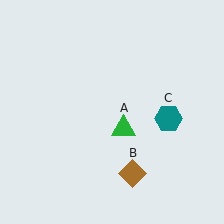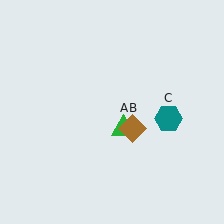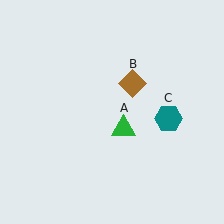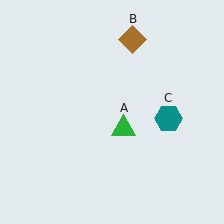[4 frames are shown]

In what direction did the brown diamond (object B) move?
The brown diamond (object B) moved up.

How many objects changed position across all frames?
1 object changed position: brown diamond (object B).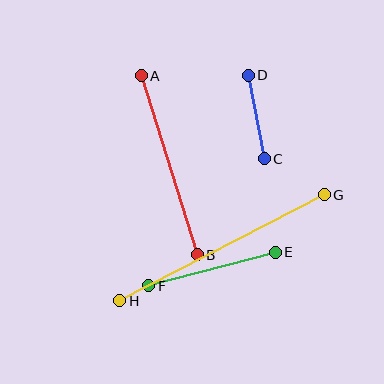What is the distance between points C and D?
The distance is approximately 85 pixels.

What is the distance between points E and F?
The distance is approximately 131 pixels.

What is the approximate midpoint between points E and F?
The midpoint is at approximately (212, 269) pixels.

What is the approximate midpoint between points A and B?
The midpoint is at approximately (169, 165) pixels.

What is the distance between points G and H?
The distance is approximately 230 pixels.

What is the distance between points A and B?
The distance is approximately 188 pixels.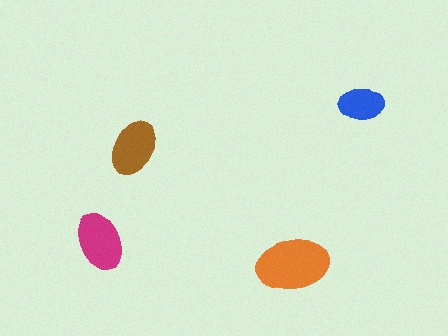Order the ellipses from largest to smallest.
the orange one, the magenta one, the brown one, the blue one.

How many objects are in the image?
There are 4 objects in the image.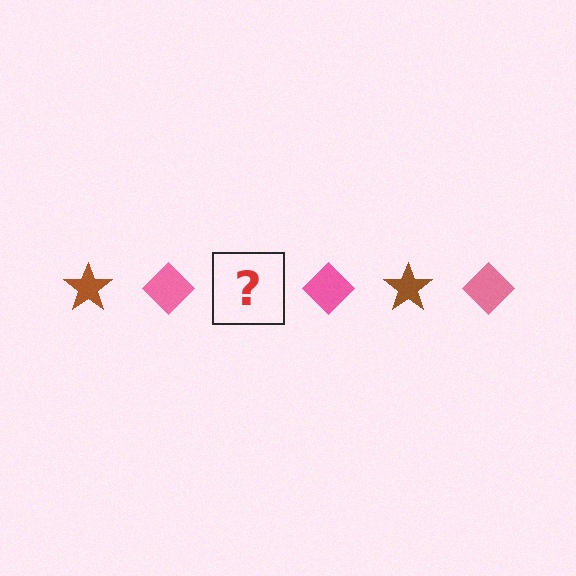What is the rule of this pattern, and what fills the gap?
The rule is that the pattern alternates between brown star and pink diamond. The gap should be filled with a brown star.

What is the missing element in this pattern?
The missing element is a brown star.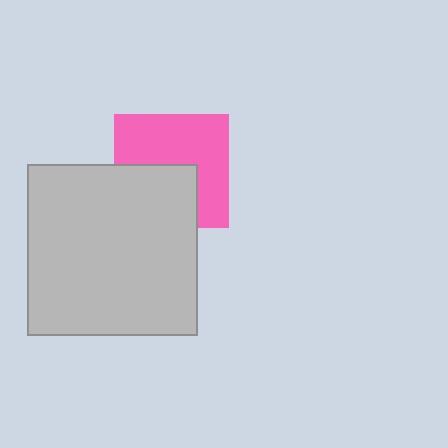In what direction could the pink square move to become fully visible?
The pink square could move up. That would shift it out from behind the light gray square entirely.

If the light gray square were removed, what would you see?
You would see the complete pink square.